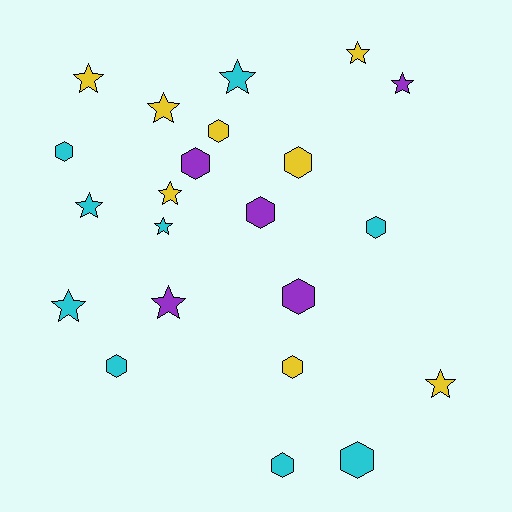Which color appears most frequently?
Cyan, with 9 objects.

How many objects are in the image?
There are 22 objects.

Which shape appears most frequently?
Star, with 11 objects.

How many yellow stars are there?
There are 5 yellow stars.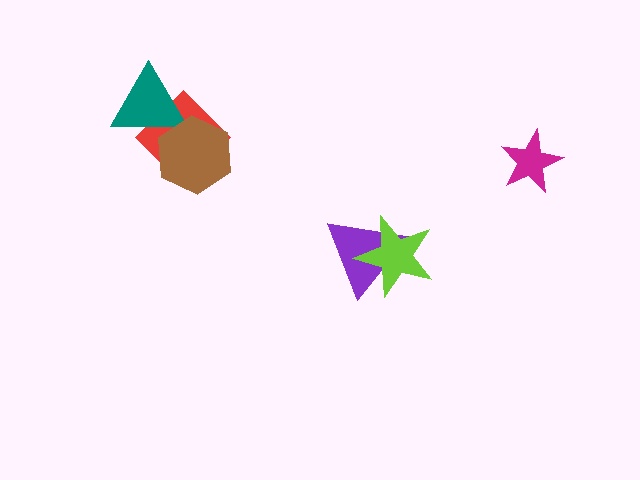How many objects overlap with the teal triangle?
2 objects overlap with the teal triangle.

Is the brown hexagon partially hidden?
No, no other shape covers it.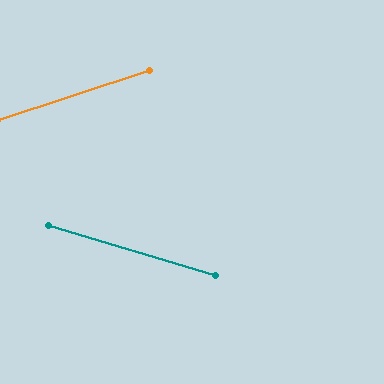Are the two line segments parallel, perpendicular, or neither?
Neither parallel nor perpendicular — they differ by about 35°.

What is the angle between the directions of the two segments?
Approximately 35 degrees.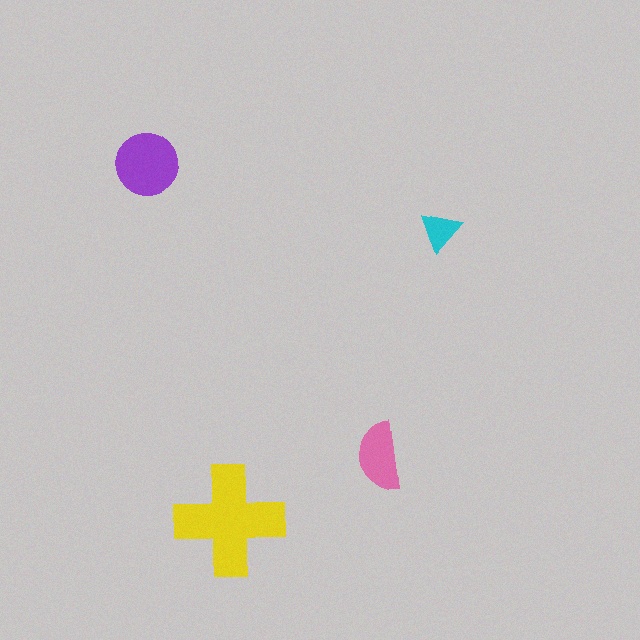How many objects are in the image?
There are 4 objects in the image.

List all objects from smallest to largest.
The cyan triangle, the pink semicircle, the purple circle, the yellow cross.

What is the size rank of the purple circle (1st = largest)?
2nd.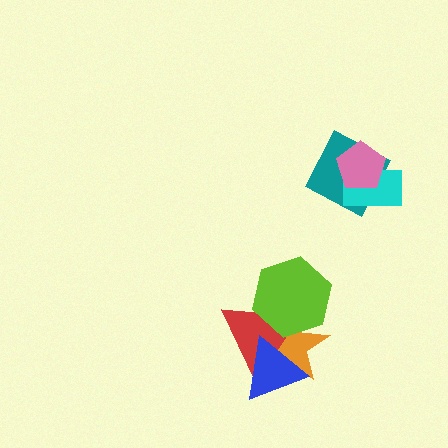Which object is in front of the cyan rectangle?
The pink pentagon is in front of the cyan rectangle.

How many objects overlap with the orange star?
3 objects overlap with the orange star.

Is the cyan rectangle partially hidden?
Yes, it is partially covered by another shape.